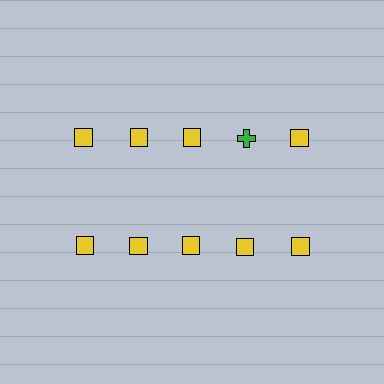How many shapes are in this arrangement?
There are 10 shapes arranged in a grid pattern.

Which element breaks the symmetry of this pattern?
The green cross in the top row, second from right column breaks the symmetry. All other shapes are yellow squares.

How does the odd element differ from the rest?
It differs in both color (green instead of yellow) and shape (cross instead of square).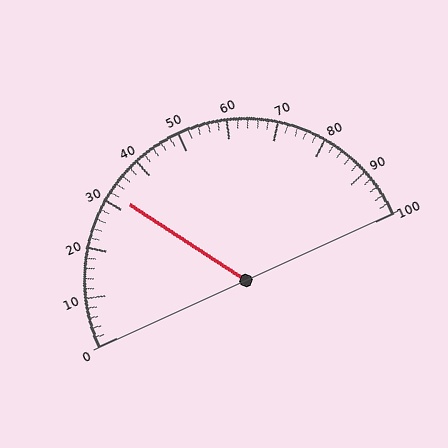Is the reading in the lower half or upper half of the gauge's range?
The reading is in the lower half of the range (0 to 100).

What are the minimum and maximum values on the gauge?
The gauge ranges from 0 to 100.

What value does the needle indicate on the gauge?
The needle indicates approximately 32.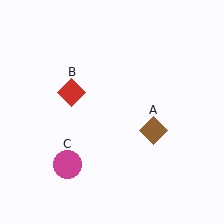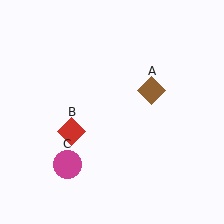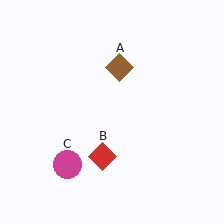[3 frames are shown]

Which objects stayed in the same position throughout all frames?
Magenta circle (object C) remained stationary.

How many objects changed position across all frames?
2 objects changed position: brown diamond (object A), red diamond (object B).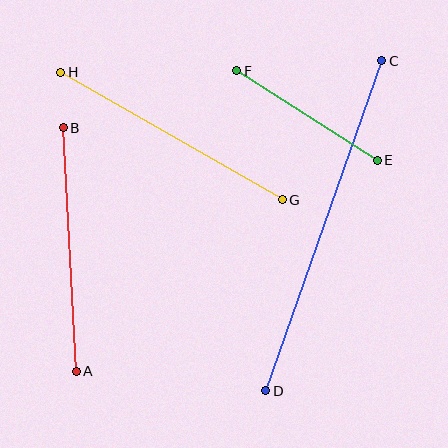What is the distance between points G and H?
The distance is approximately 255 pixels.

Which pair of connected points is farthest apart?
Points C and D are farthest apart.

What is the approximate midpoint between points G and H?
The midpoint is at approximately (171, 136) pixels.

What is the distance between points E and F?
The distance is approximately 166 pixels.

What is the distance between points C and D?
The distance is approximately 350 pixels.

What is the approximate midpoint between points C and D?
The midpoint is at approximately (324, 226) pixels.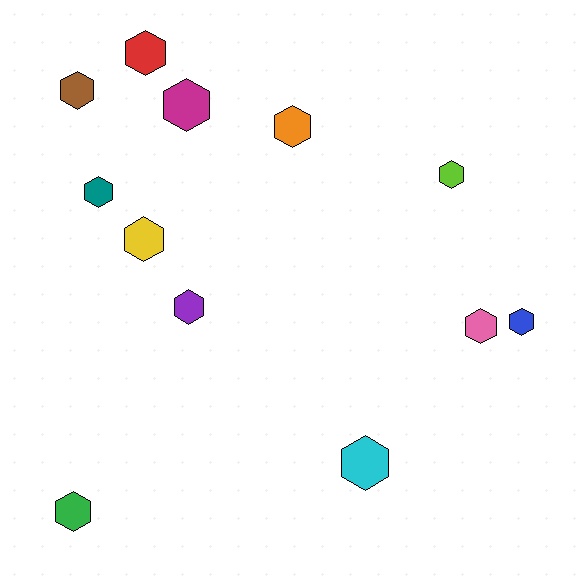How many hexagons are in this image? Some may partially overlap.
There are 12 hexagons.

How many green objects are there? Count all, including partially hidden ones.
There is 1 green object.